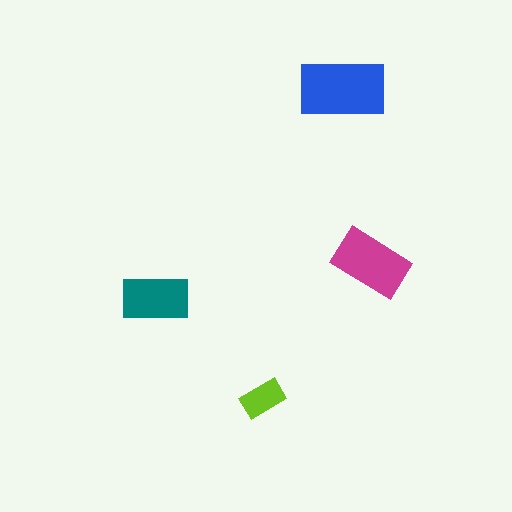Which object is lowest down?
The lime rectangle is bottommost.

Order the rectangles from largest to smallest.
the blue one, the magenta one, the teal one, the lime one.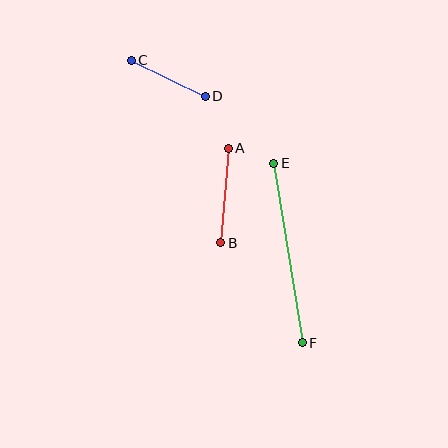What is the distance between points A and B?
The distance is approximately 94 pixels.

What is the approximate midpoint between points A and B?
The midpoint is at approximately (225, 195) pixels.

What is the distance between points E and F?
The distance is approximately 182 pixels.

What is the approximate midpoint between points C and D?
The midpoint is at approximately (168, 78) pixels.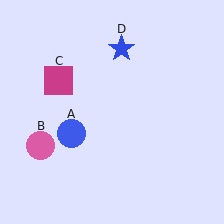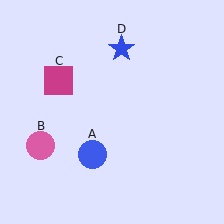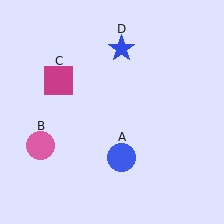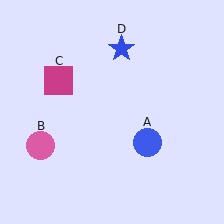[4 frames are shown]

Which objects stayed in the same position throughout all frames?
Pink circle (object B) and magenta square (object C) and blue star (object D) remained stationary.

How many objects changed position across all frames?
1 object changed position: blue circle (object A).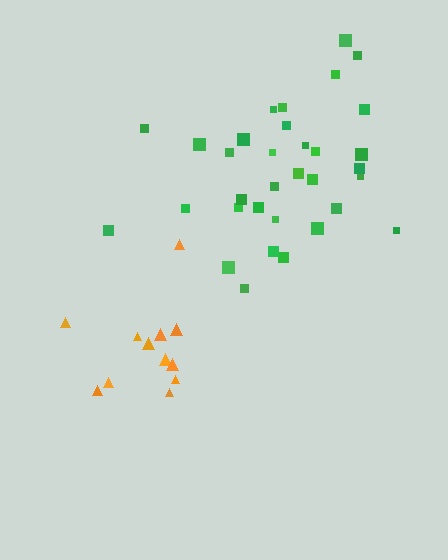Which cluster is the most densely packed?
Green.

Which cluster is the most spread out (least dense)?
Orange.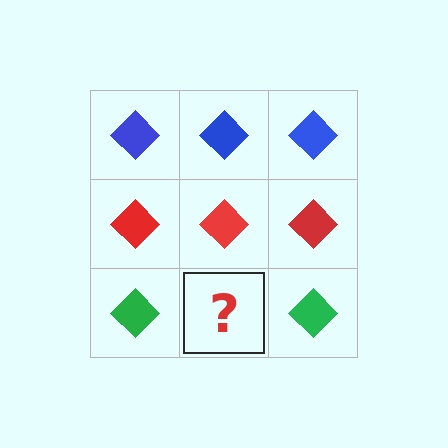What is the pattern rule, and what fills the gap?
The rule is that each row has a consistent color. The gap should be filled with a green diamond.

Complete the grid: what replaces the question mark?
The question mark should be replaced with a green diamond.